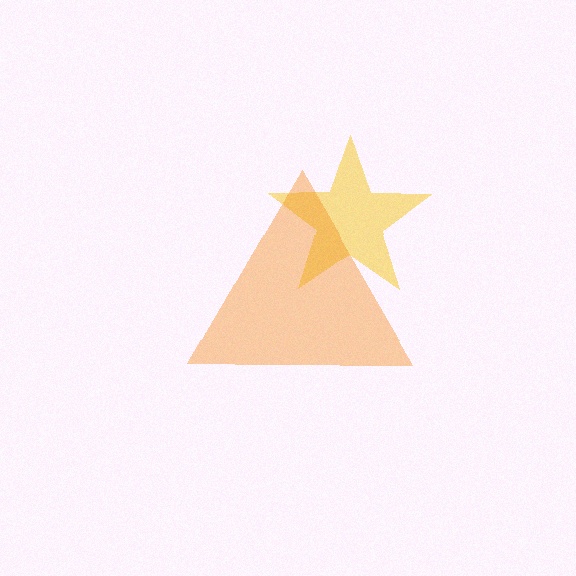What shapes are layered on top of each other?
The layered shapes are: a yellow star, an orange triangle.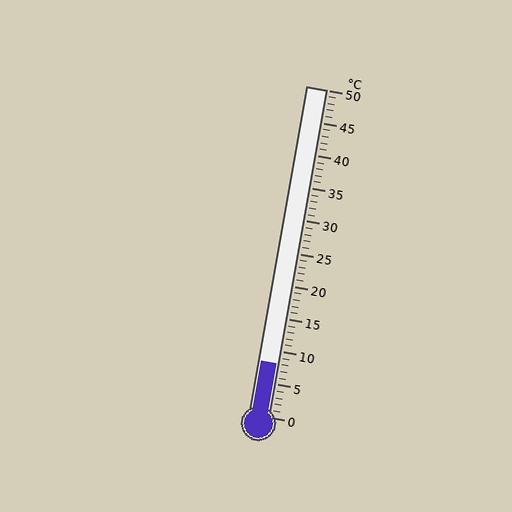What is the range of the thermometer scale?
The thermometer scale ranges from 0°C to 50°C.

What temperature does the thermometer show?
The thermometer shows approximately 8°C.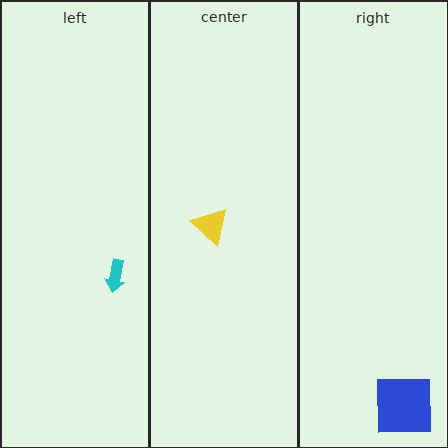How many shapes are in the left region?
1.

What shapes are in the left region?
The cyan arrow.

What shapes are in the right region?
The blue square.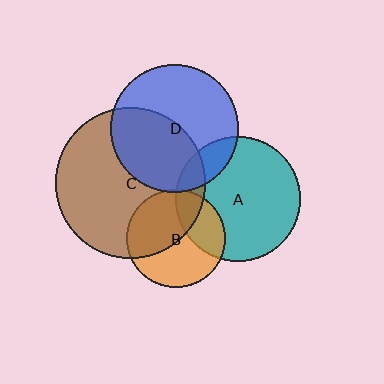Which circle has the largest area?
Circle C (brown).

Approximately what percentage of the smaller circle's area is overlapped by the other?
Approximately 30%.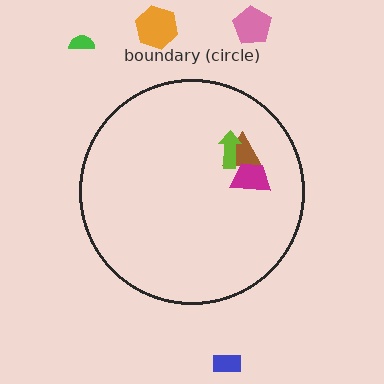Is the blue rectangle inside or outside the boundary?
Outside.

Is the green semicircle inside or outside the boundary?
Outside.